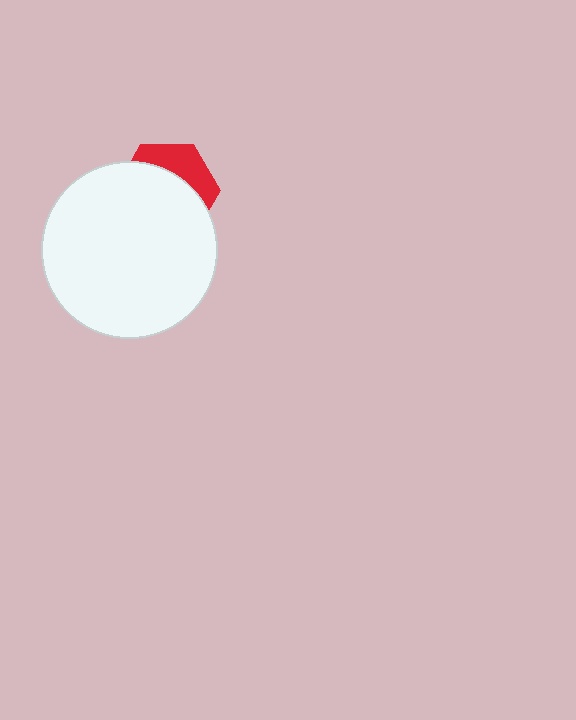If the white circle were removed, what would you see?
You would see the complete red hexagon.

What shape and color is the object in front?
The object in front is a white circle.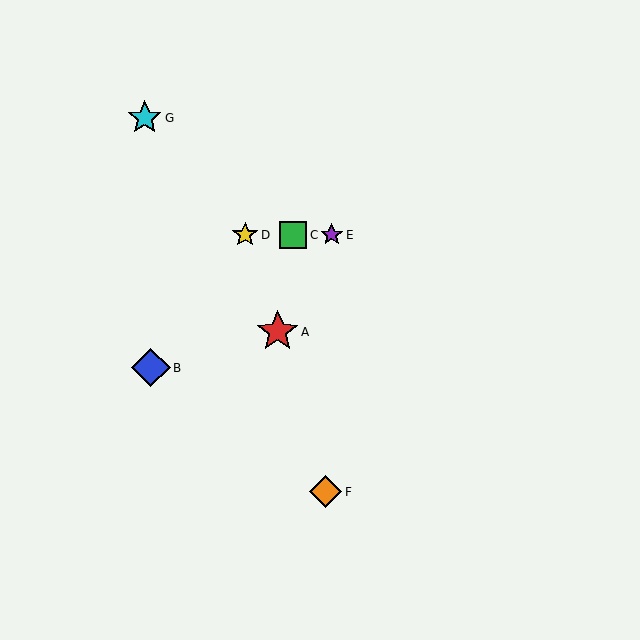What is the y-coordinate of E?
Object E is at y≈235.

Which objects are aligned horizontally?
Objects C, D, E are aligned horizontally.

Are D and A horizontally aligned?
No, D is at y≈235 and A is at y≈332.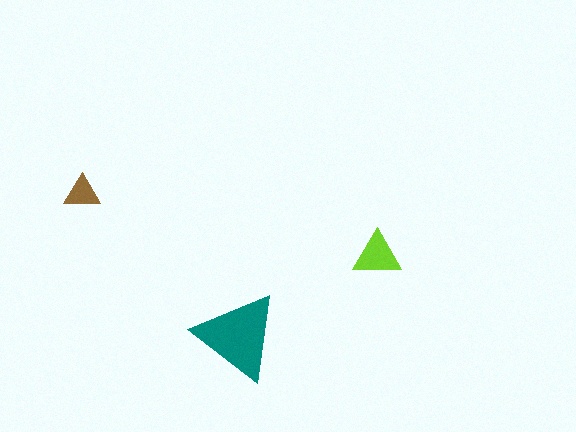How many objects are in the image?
There are 3 objects in the image.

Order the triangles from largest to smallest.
the teal one, the lime one, the brown one.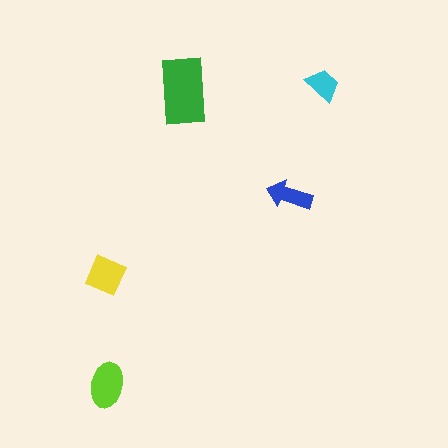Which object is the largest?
The green rectangle.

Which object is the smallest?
The cyan trapezoid.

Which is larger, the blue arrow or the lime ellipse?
The lime ellipse.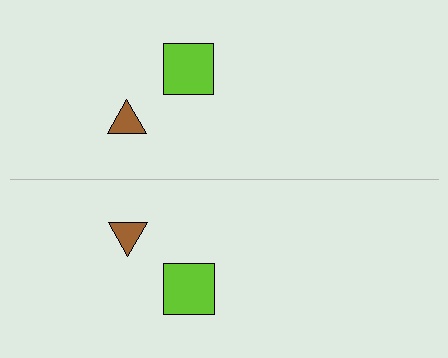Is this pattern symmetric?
Yes, this pattern has bilateral (reflection) symmetry.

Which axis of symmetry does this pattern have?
The pattern has a horizontal axis of symmetry running through the center of the image.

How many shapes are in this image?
There are 4 shapes in this image.